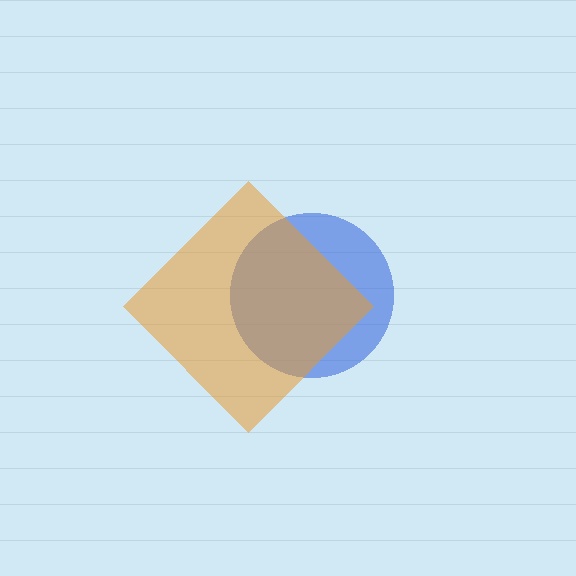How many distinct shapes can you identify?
There are 2 distinct shapes: a blue circle, an orange diamond.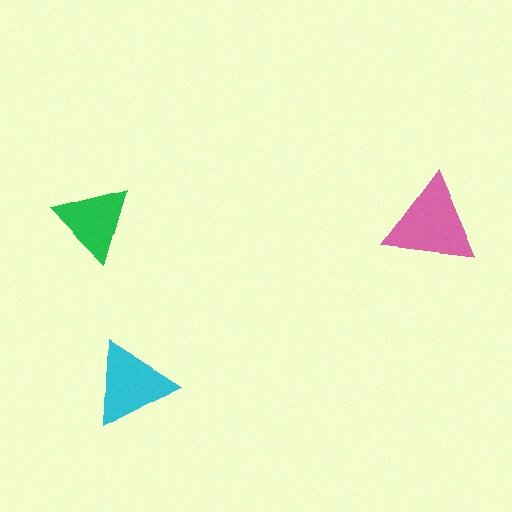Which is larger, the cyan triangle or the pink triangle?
The pink one.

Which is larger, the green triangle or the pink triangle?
The pink one.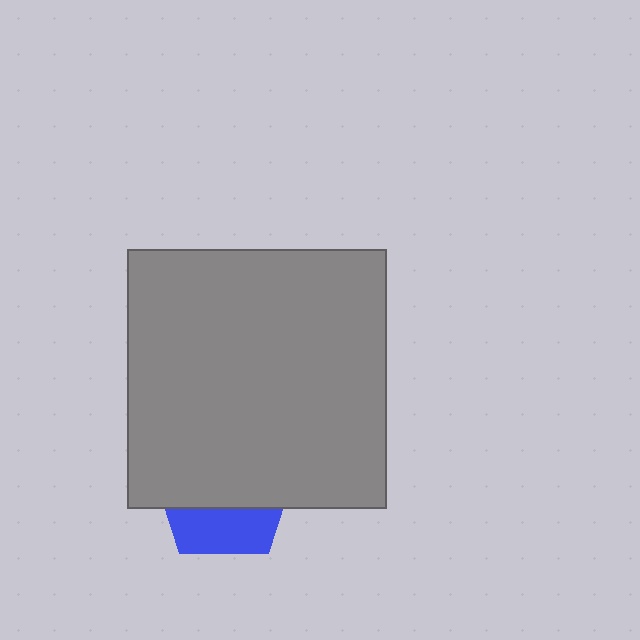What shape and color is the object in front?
The object in front is a gray square.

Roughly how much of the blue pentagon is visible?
A small part of it is visible (roughly 34%).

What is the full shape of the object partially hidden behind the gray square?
The partially hidden object is a blue pentagon.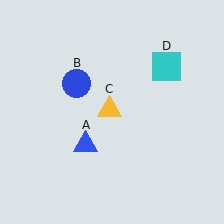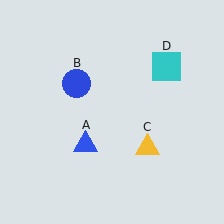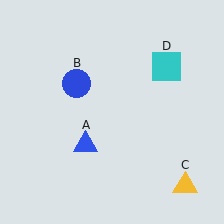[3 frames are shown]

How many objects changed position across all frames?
1 object changed position: yellow triangle (object C).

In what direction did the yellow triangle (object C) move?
The yellow triangle (object C) moved down and to the right.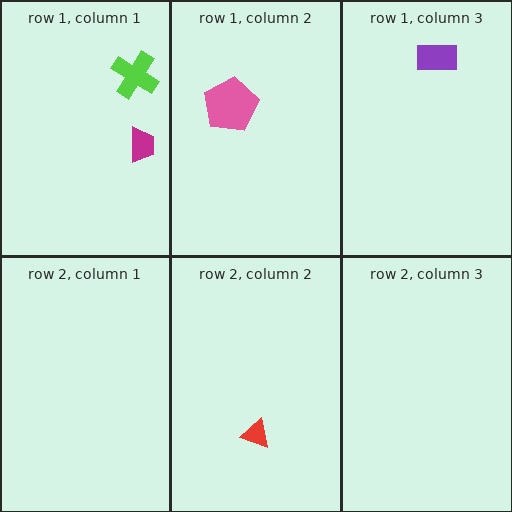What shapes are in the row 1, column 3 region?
The purple rectangle.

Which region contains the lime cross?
The row 1, column 1 region.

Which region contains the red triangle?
The row 2, column 2 region.